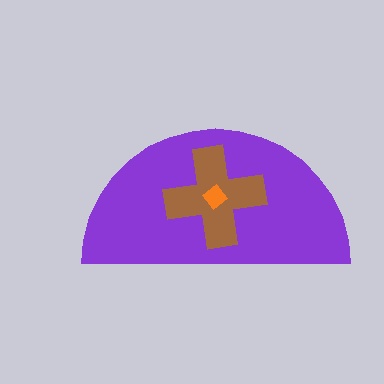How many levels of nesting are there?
3.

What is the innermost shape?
The orange diamond.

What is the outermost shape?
The purple semicircle.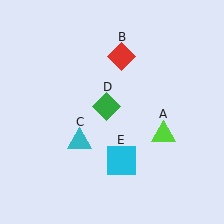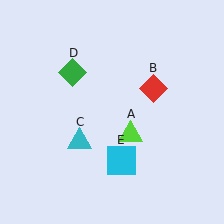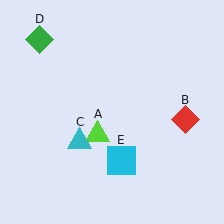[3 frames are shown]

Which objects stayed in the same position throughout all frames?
Cyan triangle (object C) and cyan square (object E) remained stationary.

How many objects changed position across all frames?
3 objects changed position: lime triangle (object A), red diamond (object B), green diamond (object D).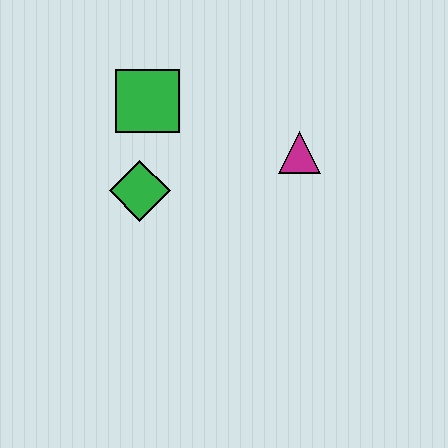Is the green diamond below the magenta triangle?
Yes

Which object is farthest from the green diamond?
The magenta triangle is farthest from the green diamond.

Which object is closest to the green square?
The green diamond is closest to the green square.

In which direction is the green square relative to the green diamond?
The green square is above the green diamond.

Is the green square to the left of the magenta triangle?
Yes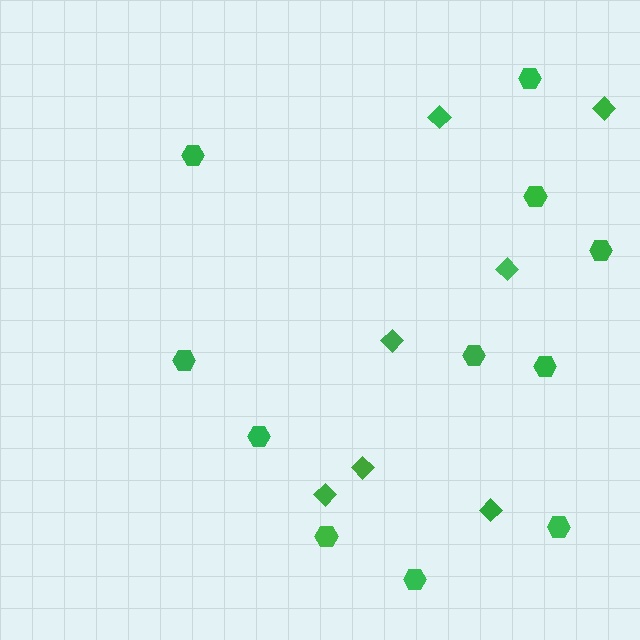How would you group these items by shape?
There are 2 groups: one group of hexagons (11) and one group of diamonds (7).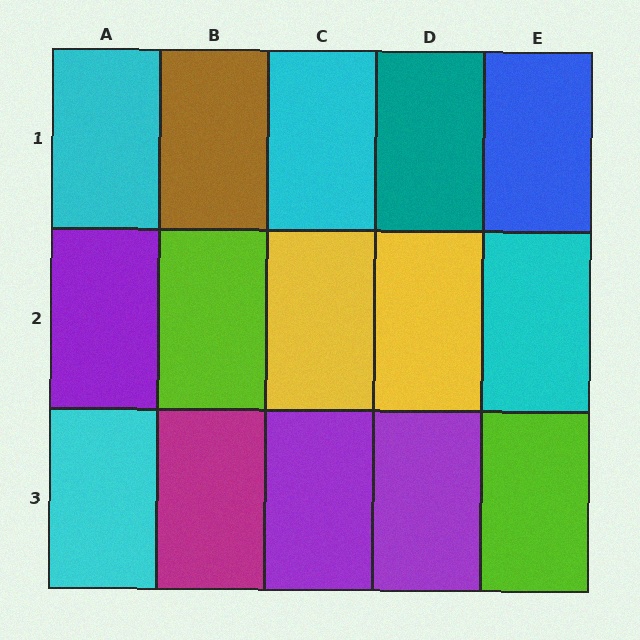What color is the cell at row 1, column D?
Teal.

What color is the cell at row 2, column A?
Purple.